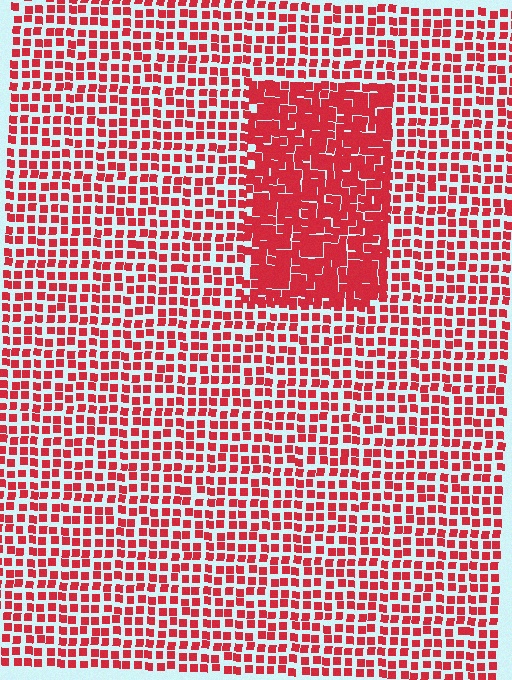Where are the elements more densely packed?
The elements are more densely packed inside the rectangle boundary.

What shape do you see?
I see a rectangle.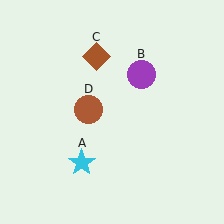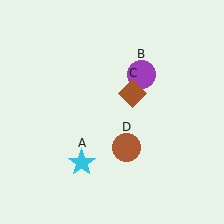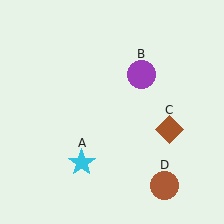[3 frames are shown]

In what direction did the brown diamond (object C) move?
The brown diamond (object C) moved down and to the right.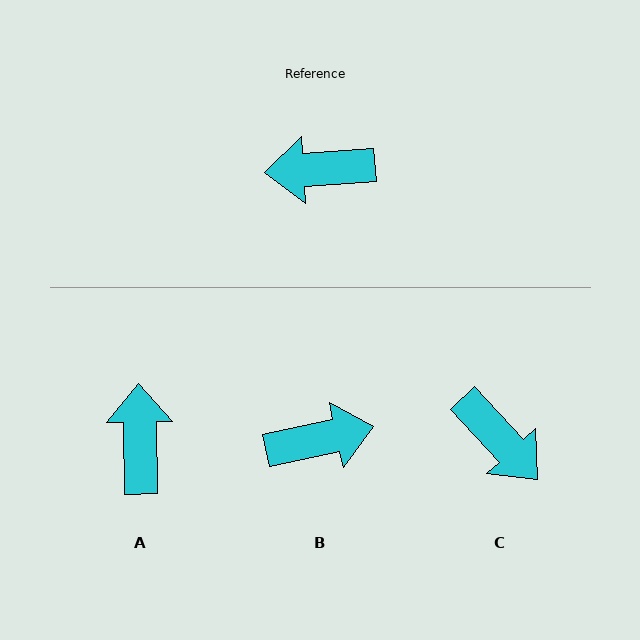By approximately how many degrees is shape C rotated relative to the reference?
Approximately 129 degrees counter-clockwise.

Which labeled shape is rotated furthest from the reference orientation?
B, about 172 degrees away.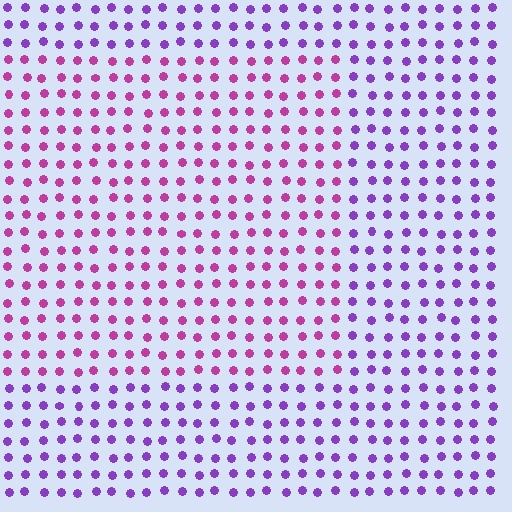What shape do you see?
I see a rectangle.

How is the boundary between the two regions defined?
The boundary is defined purely by a slight shift in hue (about 40 degrees). Spacing, size, and orientation are identical on both sides.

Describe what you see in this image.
The image is filled with small purple elements in a uniform arrangement. A rectangle-shaped region is visible where the elements are tinted to a slightly different hue, forming a subtle color boundary.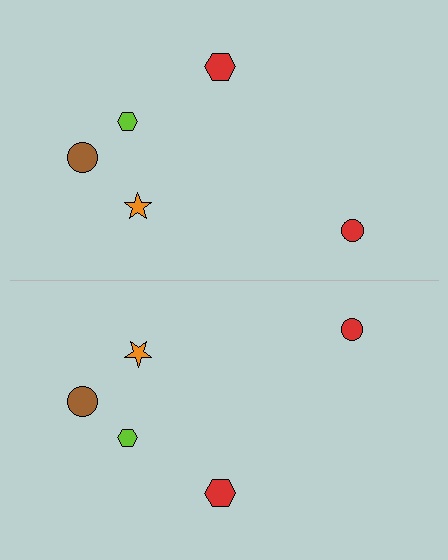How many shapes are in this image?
There are 10 shapes in this image.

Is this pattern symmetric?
Yes, this pattern has bilateral (reflection) symmetry.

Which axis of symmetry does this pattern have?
The pattern has a horizontal axis of symmetry running through the center of the image.